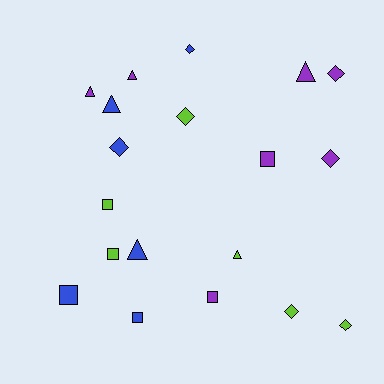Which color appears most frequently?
Purple, with 7 objects.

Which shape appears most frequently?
Diamond, with 7 objects.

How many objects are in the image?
There are 19 objects.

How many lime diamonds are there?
There are 3 lime diamonds.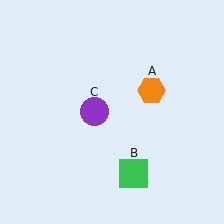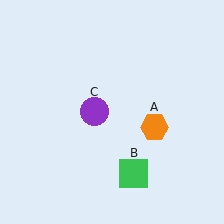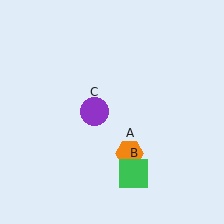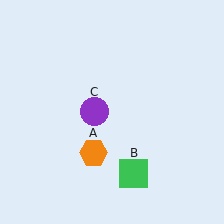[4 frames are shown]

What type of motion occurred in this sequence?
The orange hexagon (object A) rotated clockwise around the center of the scene.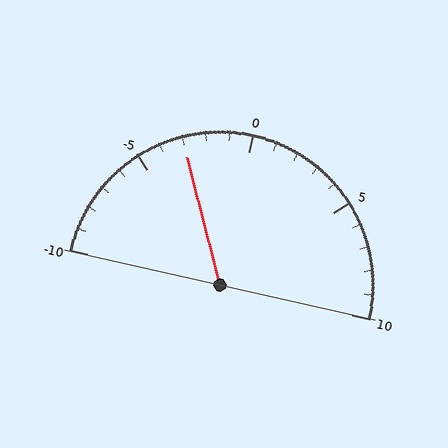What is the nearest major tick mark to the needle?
The nearest major tick mark is -5.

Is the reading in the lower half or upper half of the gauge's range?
The reading is in the lower half of the range (-10 to 10).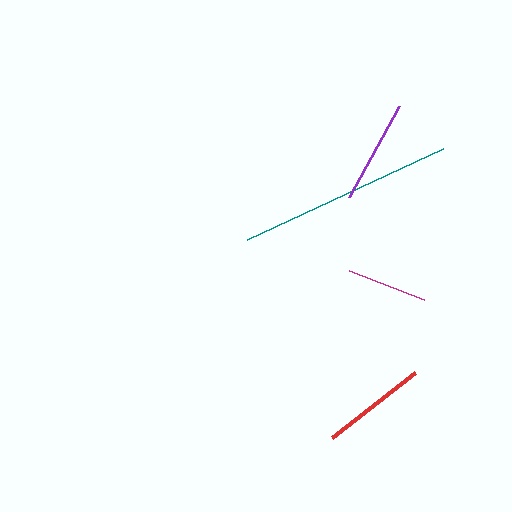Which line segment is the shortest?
The magenta line is the shortest at approximately 80 pixels.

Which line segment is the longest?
The teal line is the longest at approximately 216 pixels.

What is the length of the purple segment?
The purple segment is approximately 104 pixels long.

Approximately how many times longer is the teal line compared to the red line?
The teal line is approximately 2.0 times the length of the red line.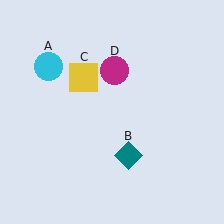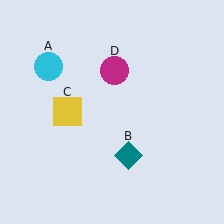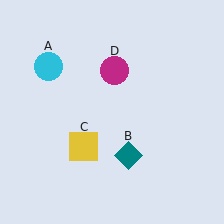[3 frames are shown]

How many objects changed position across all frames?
1 object changed position: yellow square (object C).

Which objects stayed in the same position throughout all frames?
Cyan circle (object A) and teal diamond (object B) and magenta circle (object D) remained stationary.